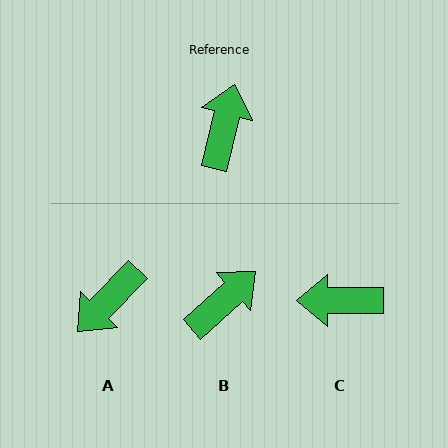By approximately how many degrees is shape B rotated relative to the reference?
Approximately 34 degrees clockwise.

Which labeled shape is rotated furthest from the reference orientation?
A, about 149 degrees away.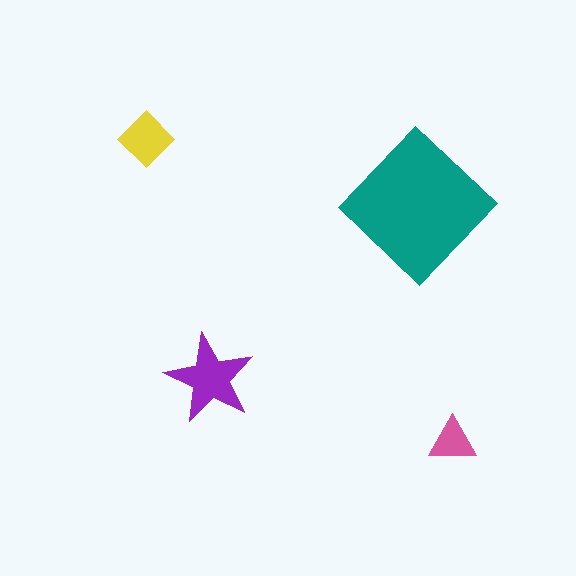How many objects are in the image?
There are 4 objects in the image.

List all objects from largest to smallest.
The teal diamond, the purple star, the yellow diamond, the pink triangle.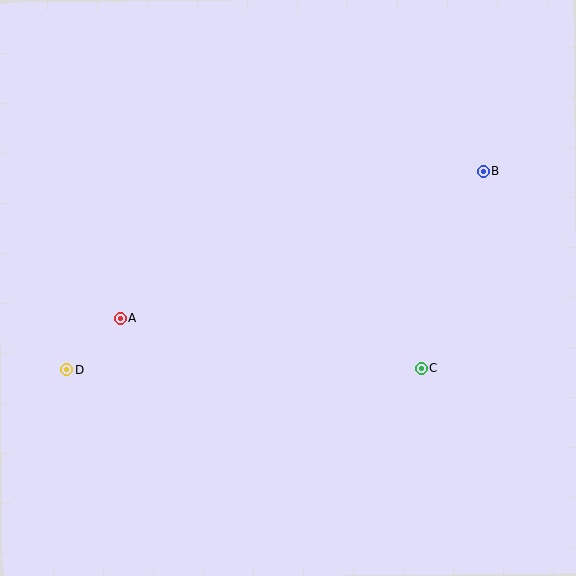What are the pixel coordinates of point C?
Point C is at (421, 368).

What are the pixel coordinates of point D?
Point D is at (67, 370).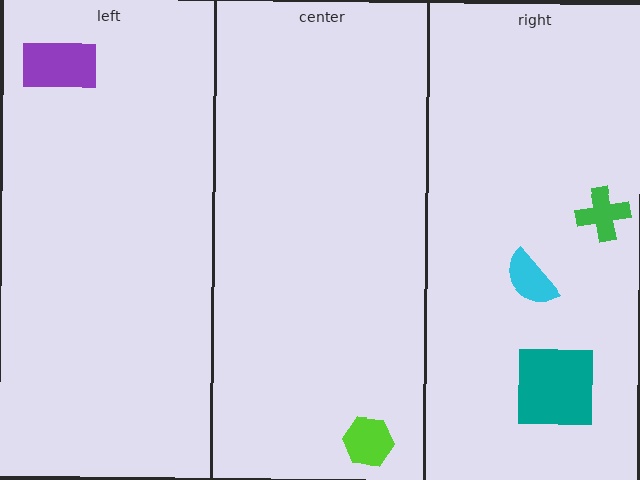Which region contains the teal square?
The right region.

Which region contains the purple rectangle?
The left region.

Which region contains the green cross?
The right region.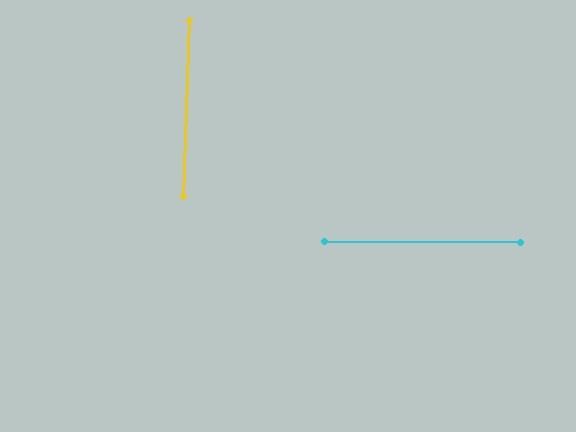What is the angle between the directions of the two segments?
Approximately 88 degrees.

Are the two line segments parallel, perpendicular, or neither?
Perpendicular — they meet at approximately 88°.